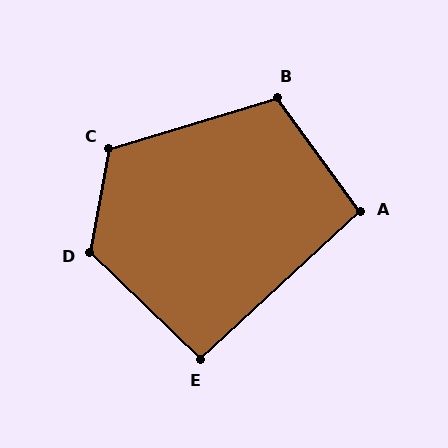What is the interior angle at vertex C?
Approximately 118 degrees (obtuse).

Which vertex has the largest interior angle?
D, at approximately 123 degrees.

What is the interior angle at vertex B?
Approximately 109 degrees (obtuse).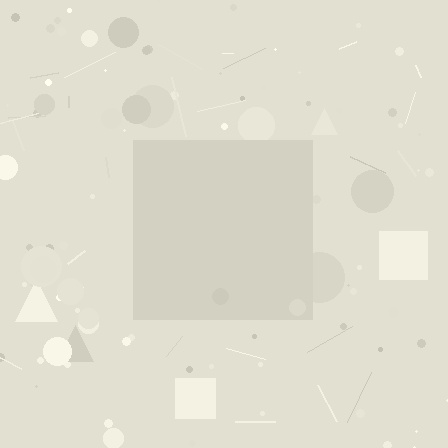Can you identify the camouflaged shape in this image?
The camouflaged shape is a square.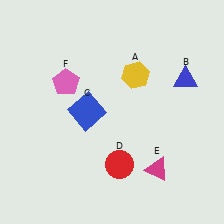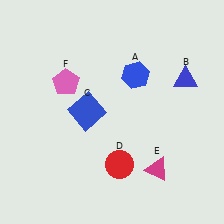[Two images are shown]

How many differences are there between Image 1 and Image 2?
There is 1 difference between the two images.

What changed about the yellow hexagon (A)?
In Image 1, A is yellow. In Image 2, it changed to blue.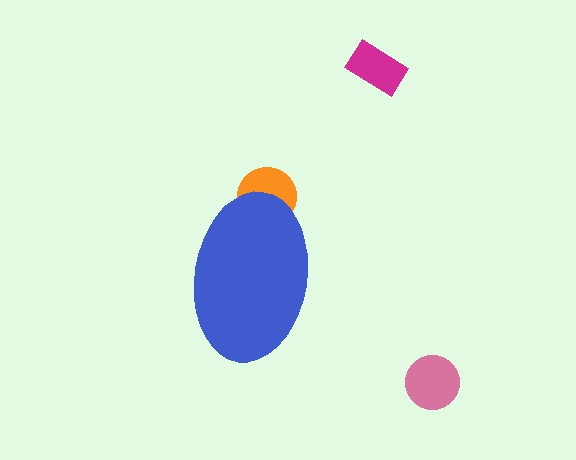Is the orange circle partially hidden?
Yes, the orange circle is partially hidden behind the blue ellipse.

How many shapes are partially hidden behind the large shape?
1 shape is partially hidden.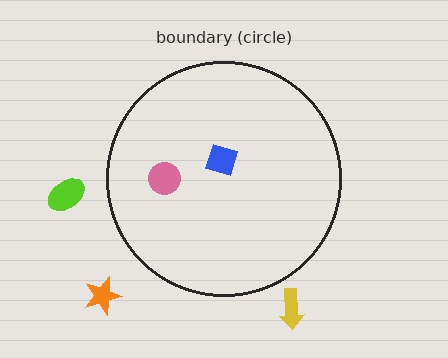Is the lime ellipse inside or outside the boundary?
Outside.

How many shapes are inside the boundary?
2 inside, 3 outside.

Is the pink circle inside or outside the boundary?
Inside.